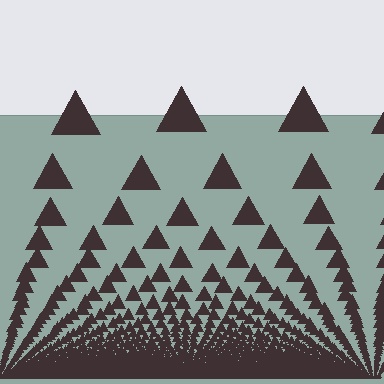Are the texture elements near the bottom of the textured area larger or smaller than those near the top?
Smaller. The gradient is inverted — elements near the bottom are smaller and denser.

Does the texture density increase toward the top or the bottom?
Density increases toward the bottom.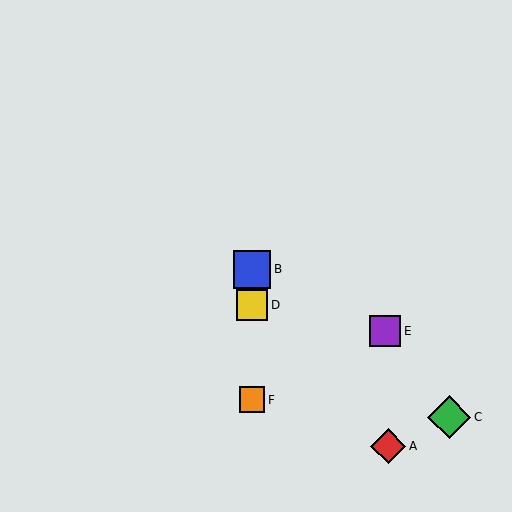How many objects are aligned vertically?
3 objects (B, D, F) are aligned vertically.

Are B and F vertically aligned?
Yes, both are at x≈252.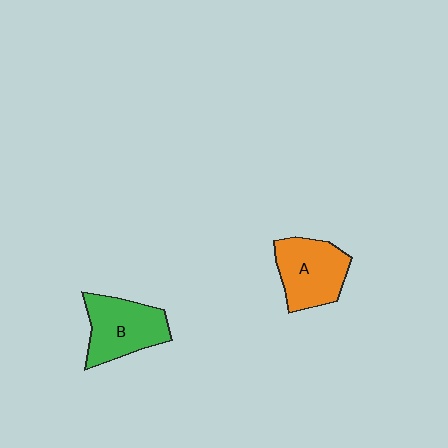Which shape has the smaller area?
Shape A (orange).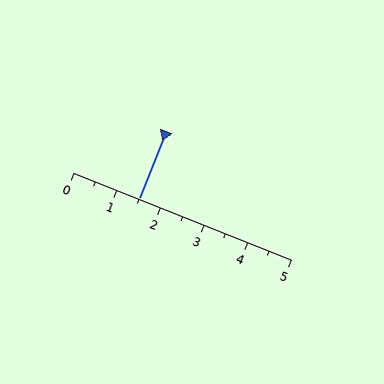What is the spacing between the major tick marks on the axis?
The major ticks are spaced 1 apart.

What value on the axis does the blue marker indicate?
The marker indicates approximately 1.5.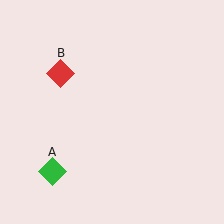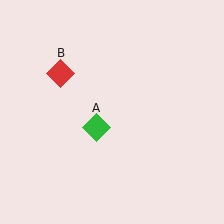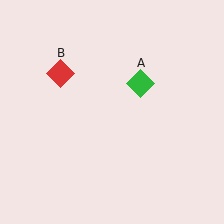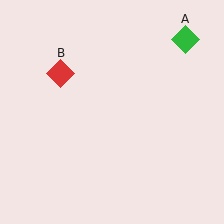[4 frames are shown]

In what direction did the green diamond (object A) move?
The green diamond (object A) moved up and to the right.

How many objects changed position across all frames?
1 object changed position: green diamond (object A).